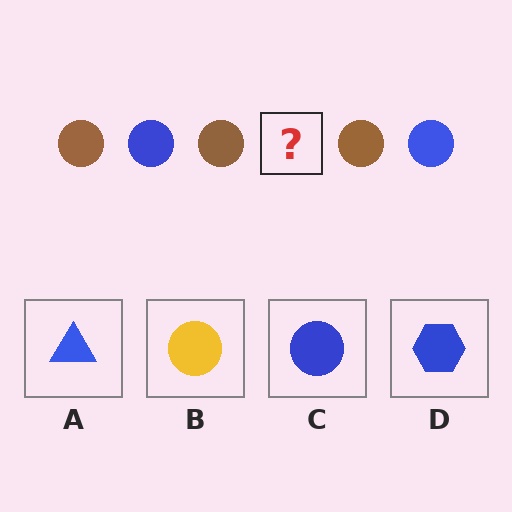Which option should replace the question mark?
Option C.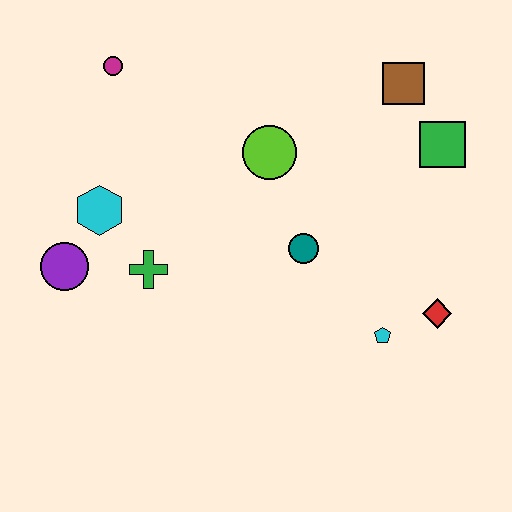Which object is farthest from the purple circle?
The green square is farthest from the purple circle.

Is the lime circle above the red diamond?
Yes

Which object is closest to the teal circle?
The lime circle is closest to the teal circle.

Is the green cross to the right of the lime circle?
No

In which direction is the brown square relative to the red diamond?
The brown square is above the red diamond.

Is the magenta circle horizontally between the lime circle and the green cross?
No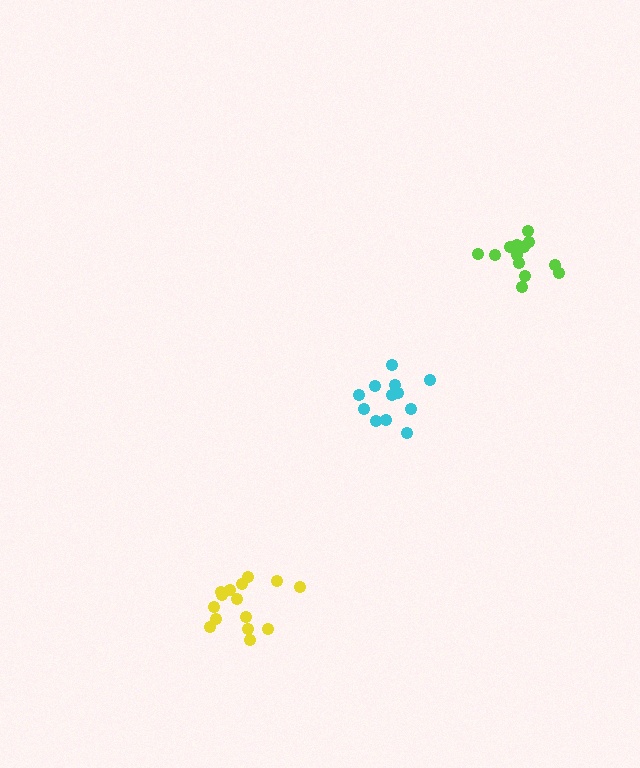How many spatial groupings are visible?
There are 3 spatial groupings.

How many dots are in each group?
Group 1: 15 dots, Group 2: 12 dots, Group 3: 13 dots (40 total).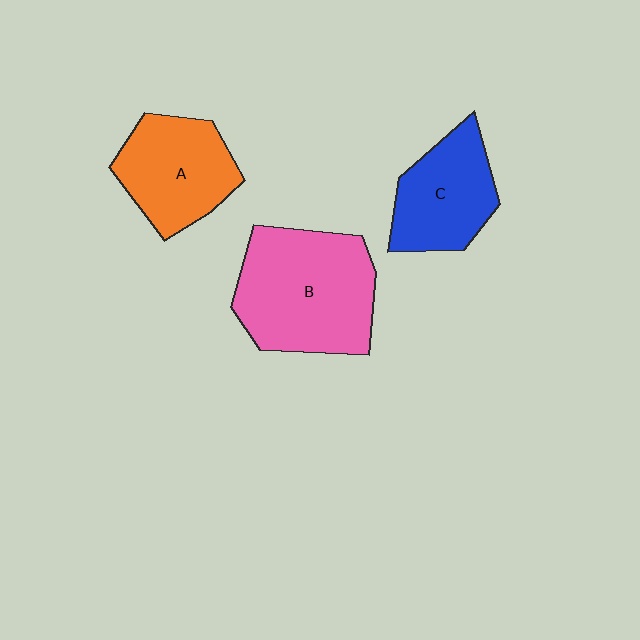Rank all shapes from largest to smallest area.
From largest to smallest: B (pink), A (orange), C (blue).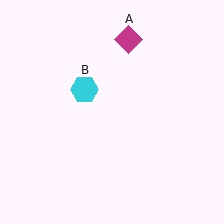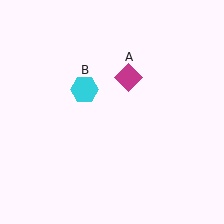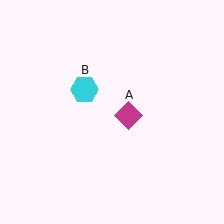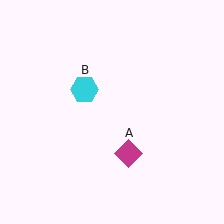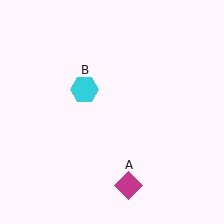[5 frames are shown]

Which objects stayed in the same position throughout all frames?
Cyan hexagon (object B) remained stationary.